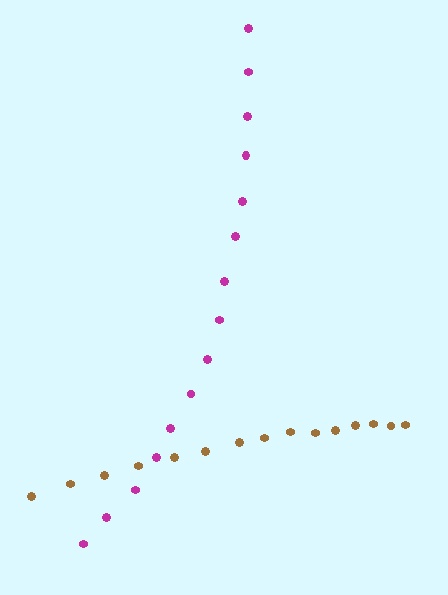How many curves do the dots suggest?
There are 2 distinct paths.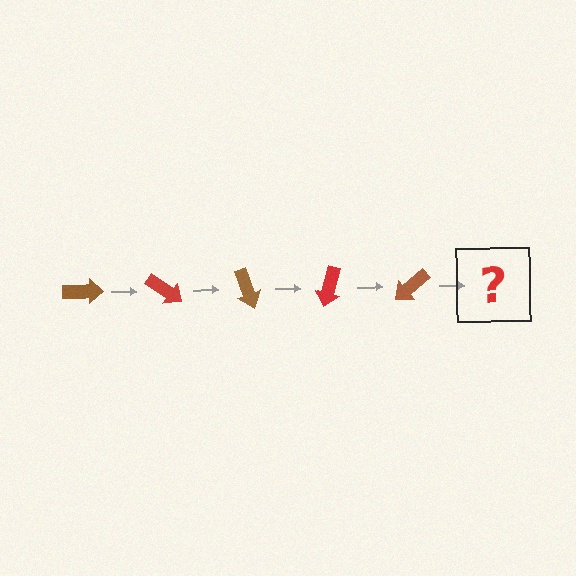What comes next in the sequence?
The next element should be a red arrow, rotated 175 degrees from the start.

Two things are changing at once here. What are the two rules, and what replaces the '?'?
The two rules are that it rotates 35 degrees each step and the color cycles through brown and red. The '?' should be a red arrow, rotated 175 degrees from the start.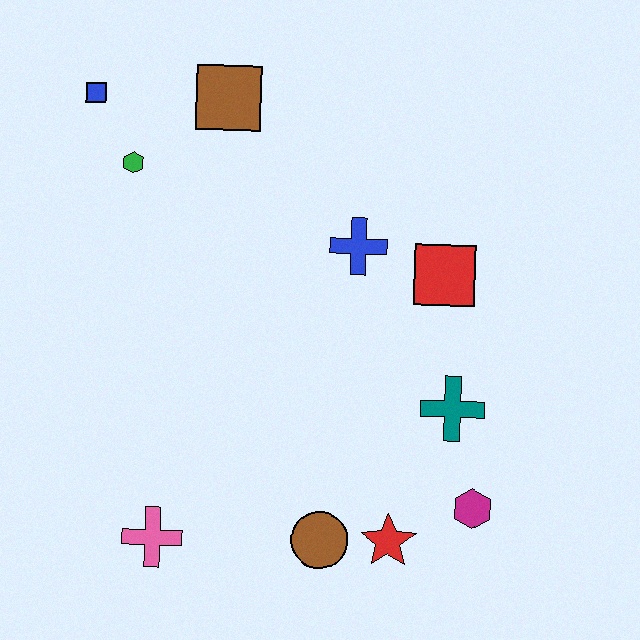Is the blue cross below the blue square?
Yes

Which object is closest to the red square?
The blue cross is closest to the red square.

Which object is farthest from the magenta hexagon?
The blue square is farthest from the magenta hexagon.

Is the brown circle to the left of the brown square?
No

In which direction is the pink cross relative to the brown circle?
The pink cross is to the left of the brown circle.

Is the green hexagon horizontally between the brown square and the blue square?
Yes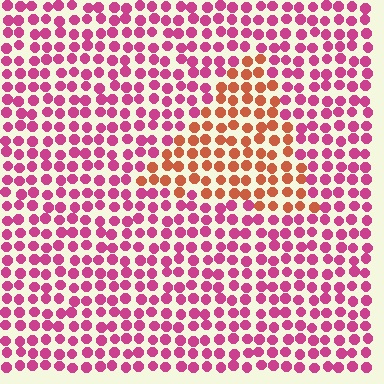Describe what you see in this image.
The image is filled with small magenta elements in a uniform arrangement. A triangle-shaped region is visible where the elements are tinted to a slightly different hue, forming a subtle color boundary.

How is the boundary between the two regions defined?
The boundary is defined purely by a slight shift in hue (about 47 degrees). Spacing, size, and orientation are identical on both sides.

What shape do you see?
I see a triangle.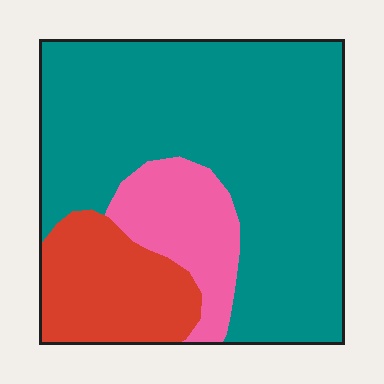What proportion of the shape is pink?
Pink covers roughly 15% of the shape.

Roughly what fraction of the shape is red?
Red covers around 20% of the shape.